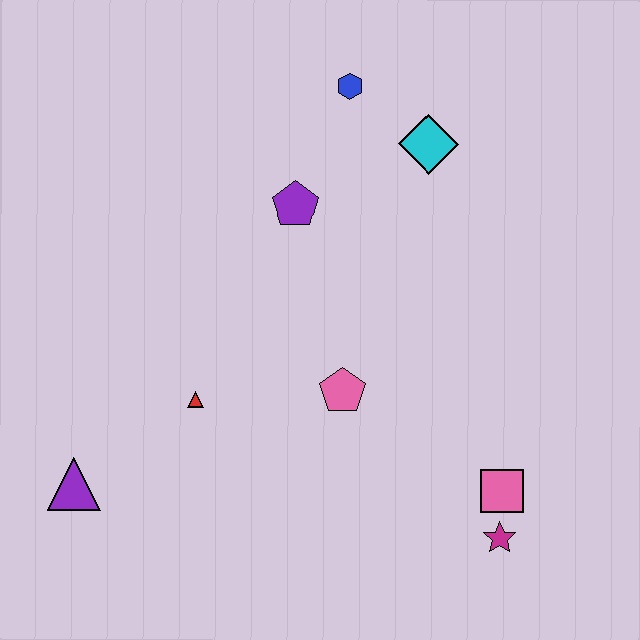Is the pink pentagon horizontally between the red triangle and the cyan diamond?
Yes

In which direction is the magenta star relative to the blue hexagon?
The magenta star is below the blue hexagon.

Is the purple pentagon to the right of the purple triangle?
Yes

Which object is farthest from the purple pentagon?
The magenta star is farthest from the purple pentagon.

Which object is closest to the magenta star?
The pink square is closest to the magenta star.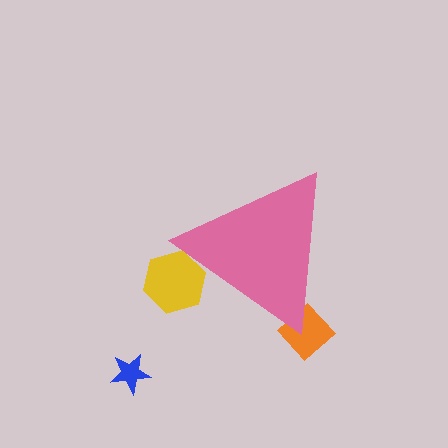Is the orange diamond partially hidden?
Yes, the orange diamond is partially hidden behind the pink triangle.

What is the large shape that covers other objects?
A pink triangle.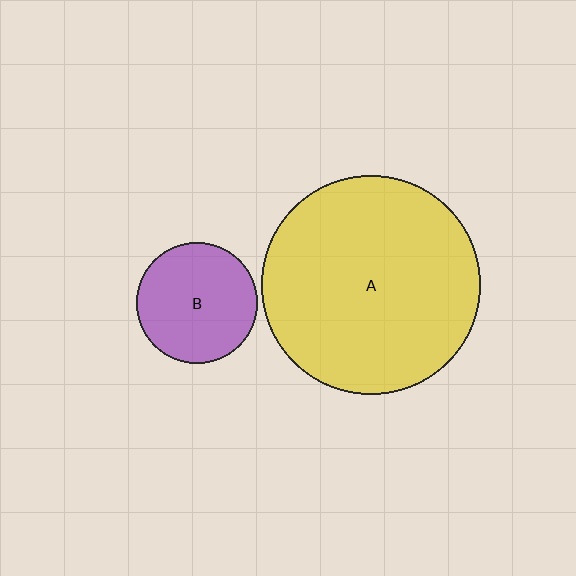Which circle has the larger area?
Circle A (yellow).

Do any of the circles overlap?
No, none of the circles overlap.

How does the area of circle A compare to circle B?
Approximately 3.3 times.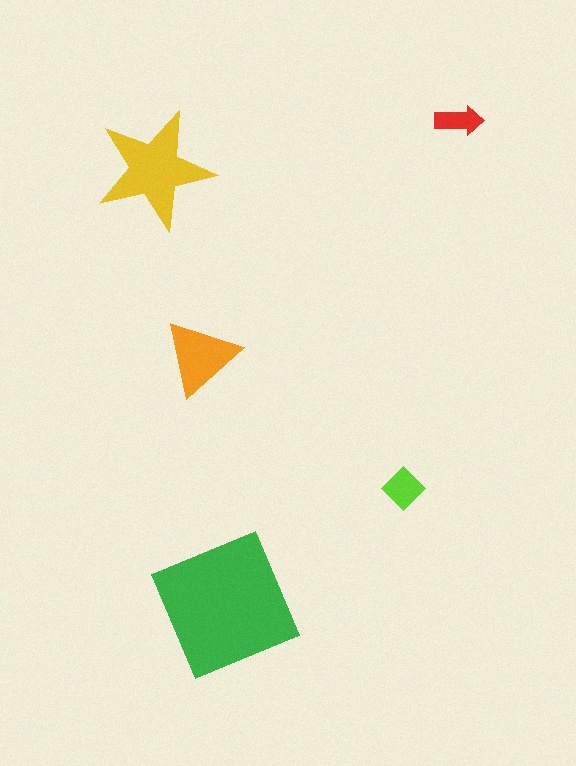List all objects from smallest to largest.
The red arrow, the lime diamond, the orange triangle, the yellow star, the green square.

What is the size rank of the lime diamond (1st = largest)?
4th.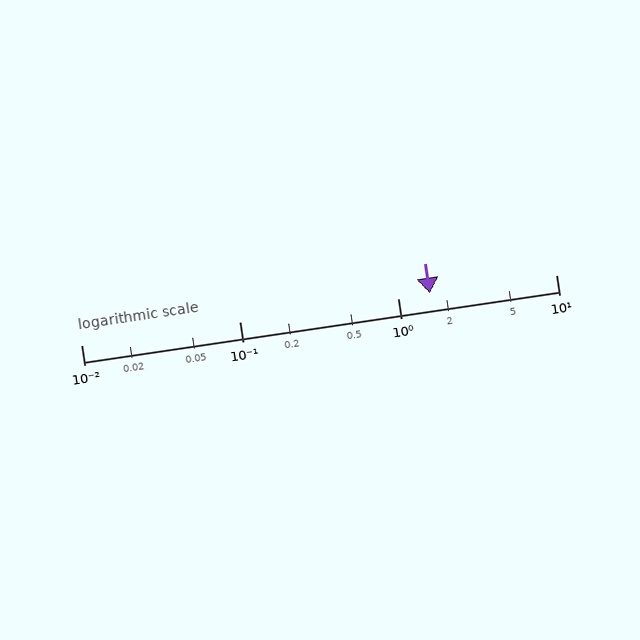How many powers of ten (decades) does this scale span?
The scale spans 3 decades, from 0.01 to 10.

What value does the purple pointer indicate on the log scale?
The pointer indicates approximately 1.6.